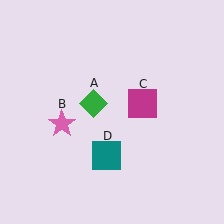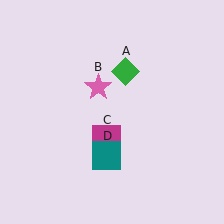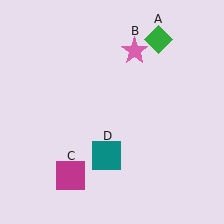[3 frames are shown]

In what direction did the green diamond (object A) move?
The green diamond (object A) moved up and to the right.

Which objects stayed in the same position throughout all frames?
Teal square (object D) remained stationary.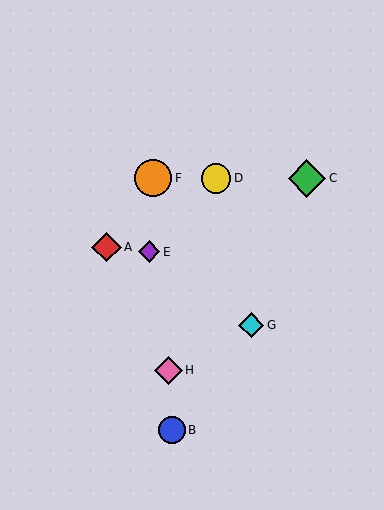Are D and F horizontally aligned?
Yes, both are at y≈178.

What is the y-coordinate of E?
Object E is at y≈252.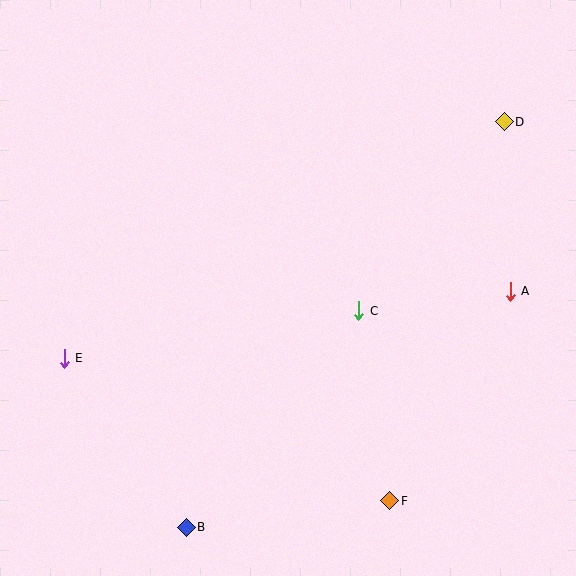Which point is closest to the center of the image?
Point C at (359, 311) is closest to the center.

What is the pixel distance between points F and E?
The distance between F and E is 356 pixels.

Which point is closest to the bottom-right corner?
Point F is closest to the bottom-right corner.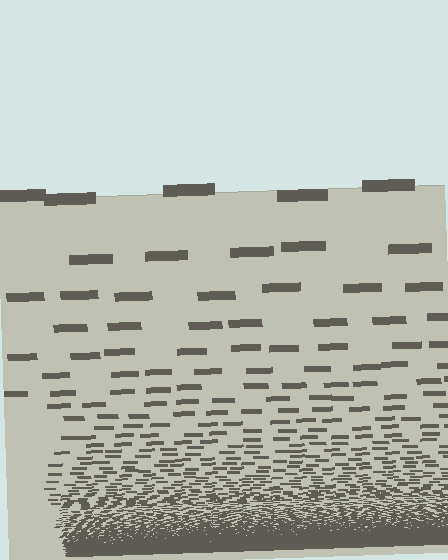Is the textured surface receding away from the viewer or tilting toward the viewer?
The surface appears to tilt toward the viewer. Texture elements get larger and sparser toward the top.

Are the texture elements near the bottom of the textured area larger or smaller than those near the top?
Smaller. The gradient is inverted — elements near the bottom are smaller and denser.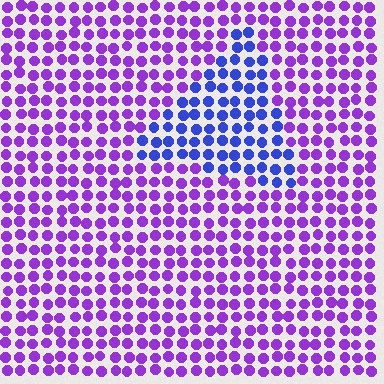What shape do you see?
I see a triangle.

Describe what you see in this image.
The image is filled with small purple elements in a uniform arrangement. A triangle-shaped region is visible where the elements are tinted to a slightly different hue, forming a subtle color boundary.